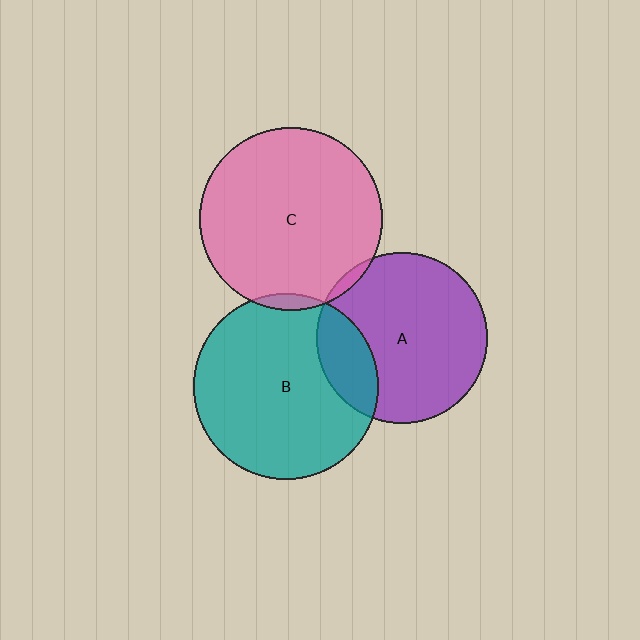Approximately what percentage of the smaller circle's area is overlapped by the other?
Approximately 20%.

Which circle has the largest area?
Circle B (teal).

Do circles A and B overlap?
Yes.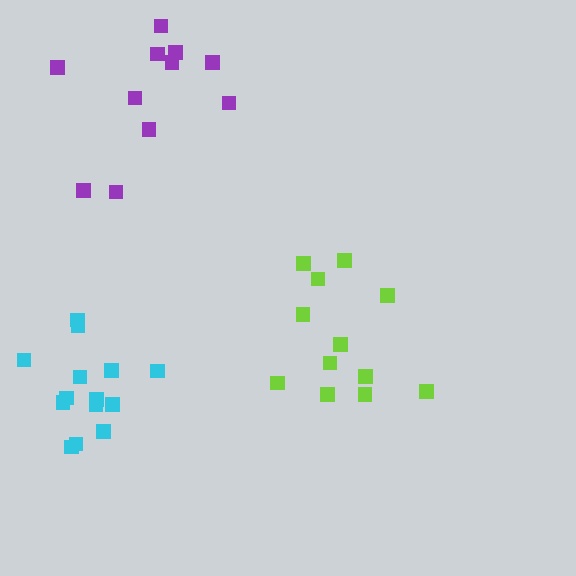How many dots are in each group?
Group 1: 14 dots, Group 2: 11 dots, Group 3: 12 dots (37 total).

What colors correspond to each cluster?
The clusters are colored: cyan, purple, lime.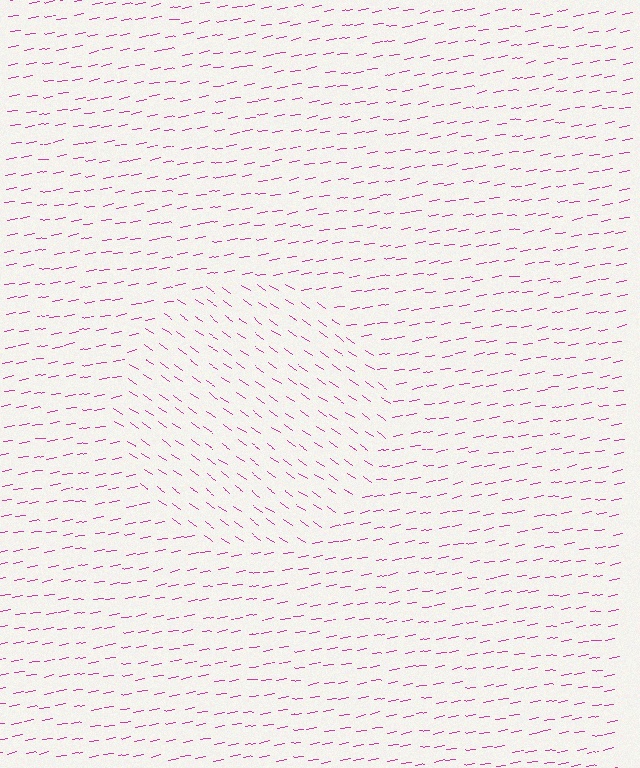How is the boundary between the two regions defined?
The boundary is defined purely by a change in line orientation (approximately 45 degrees difference). All lines are the same color and thickness.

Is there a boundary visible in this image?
Yes, there is a texture boundary formed by a change in line orientation.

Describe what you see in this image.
The image is filled with small magenta line segments. A circle region in the image has lines oriented differently from the surrounding lines, creating a visible texture boundary.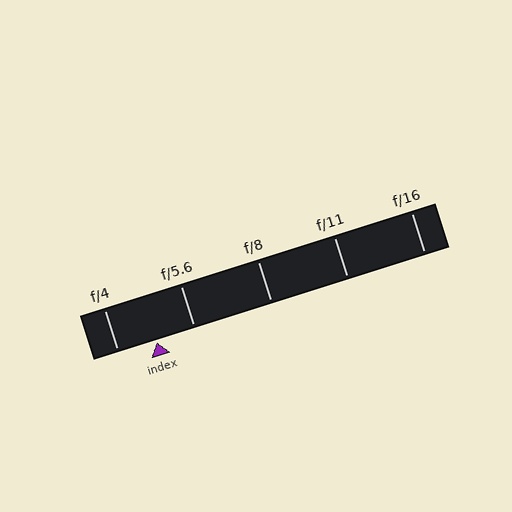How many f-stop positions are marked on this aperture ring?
There are 5 f-stop positions marked.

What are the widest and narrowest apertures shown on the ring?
The widest aperture shown is f/4 and the narrowest is f/16.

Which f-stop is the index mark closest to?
The index mark is closest to f/5.6.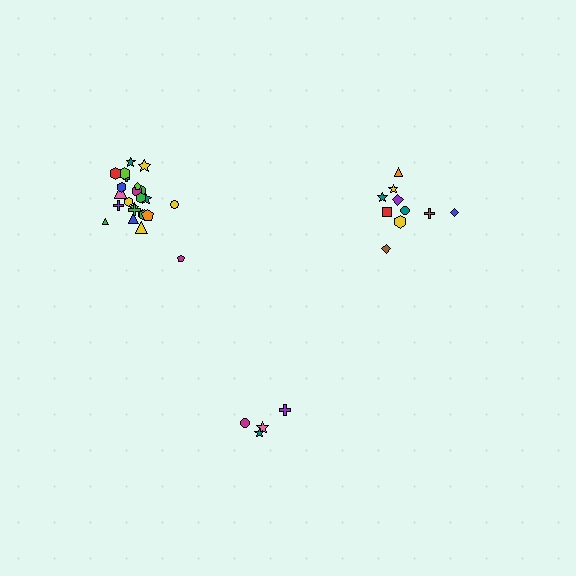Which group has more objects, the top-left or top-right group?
The top-left group.